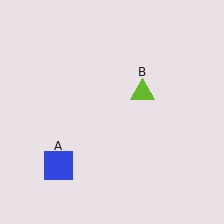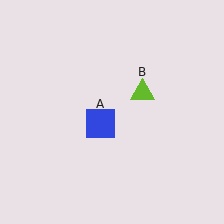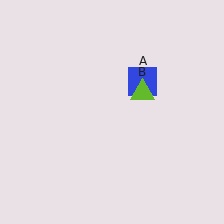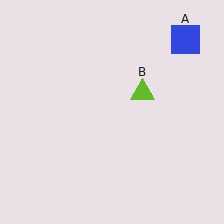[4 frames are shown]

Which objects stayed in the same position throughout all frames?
Lime triangle (object B) remained stationary.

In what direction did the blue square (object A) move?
The blue square (object A) moved up and to the right.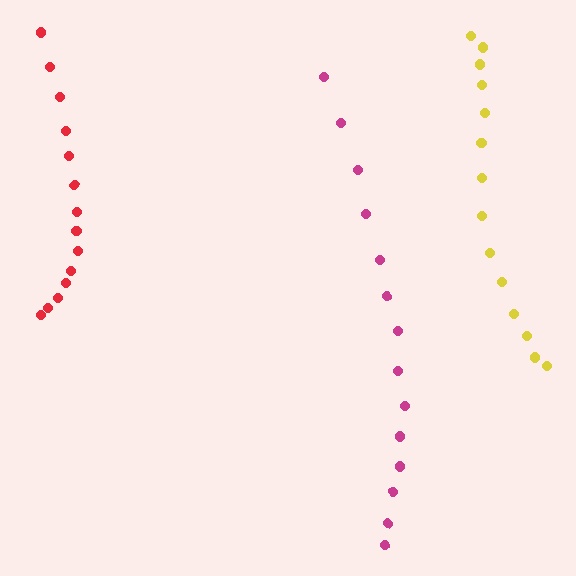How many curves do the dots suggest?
There are 3 distinct paths.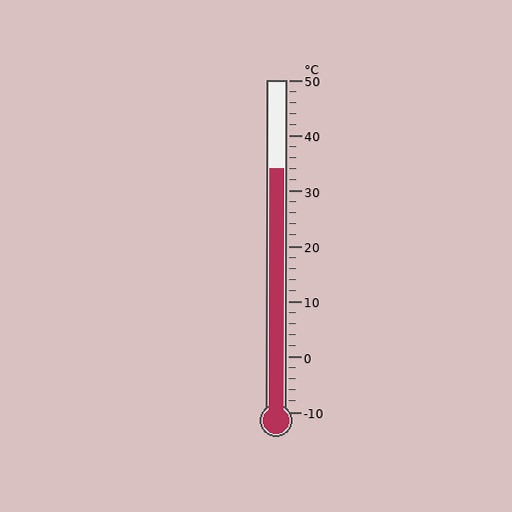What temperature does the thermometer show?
The thermometer shows approximately 34°C.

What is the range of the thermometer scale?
The thermometer scale ranges from -10°C to 50°C.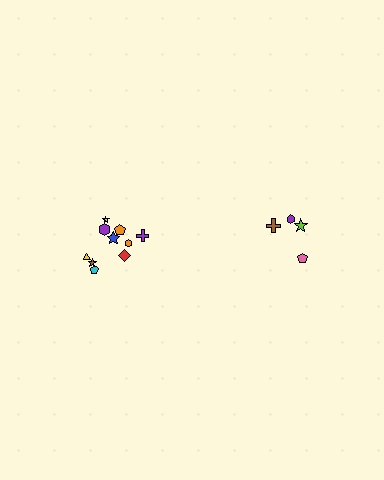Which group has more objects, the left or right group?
The left group.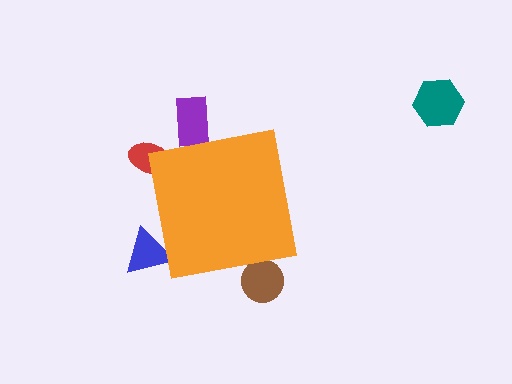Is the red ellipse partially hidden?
Yes, the red ellipse is partially hidden behind the orange square.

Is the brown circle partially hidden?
Yes, the brown circle is partially hidden behind the orange square.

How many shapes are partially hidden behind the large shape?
4 shapes are partially hidden.